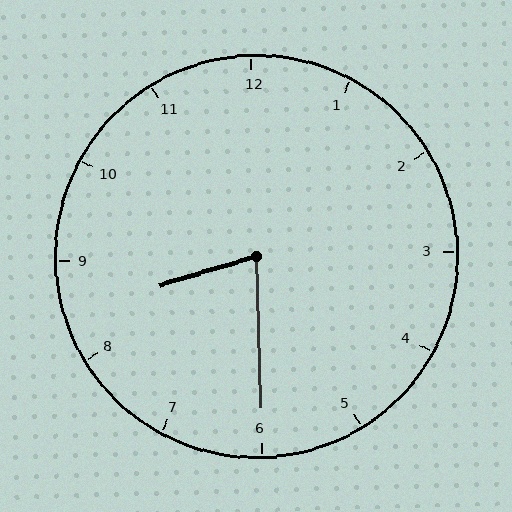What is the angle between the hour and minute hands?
Approximately 75 degrees.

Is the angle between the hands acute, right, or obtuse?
It is acute.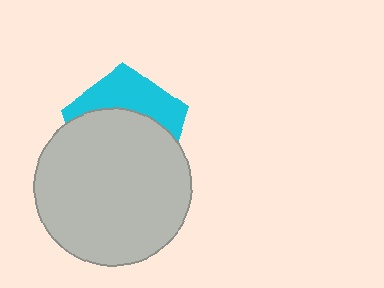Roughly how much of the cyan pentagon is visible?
A small part of it is visible (roughly 37%).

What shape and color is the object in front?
The object in front is a light gray circle.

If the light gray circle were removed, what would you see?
You would see the complete cyan pentagon.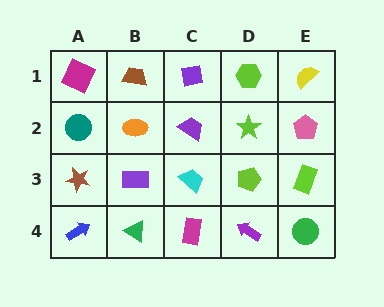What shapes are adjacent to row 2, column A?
A magenta square (row 1, column A), a brown star (row 3, column A), an orange ellipse (row 2, column B).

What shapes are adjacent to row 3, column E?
A pink pentagon (row 2, column E), a green circle (row 4, column E), a lime pentagon (row 3, column D).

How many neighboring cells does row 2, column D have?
4.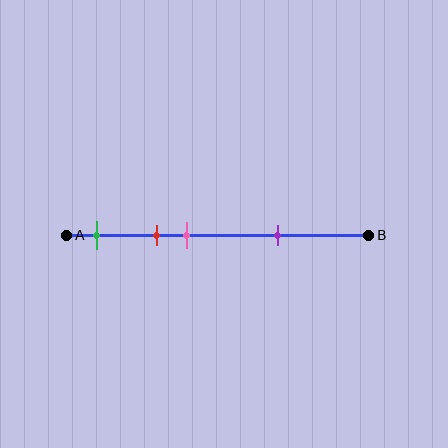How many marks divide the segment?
There are 4 marks dividing the segment.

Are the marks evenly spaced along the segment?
No, the marks are not evenly spaced.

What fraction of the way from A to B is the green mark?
The green mark is approximately 10% (0.1) of the way from A to B.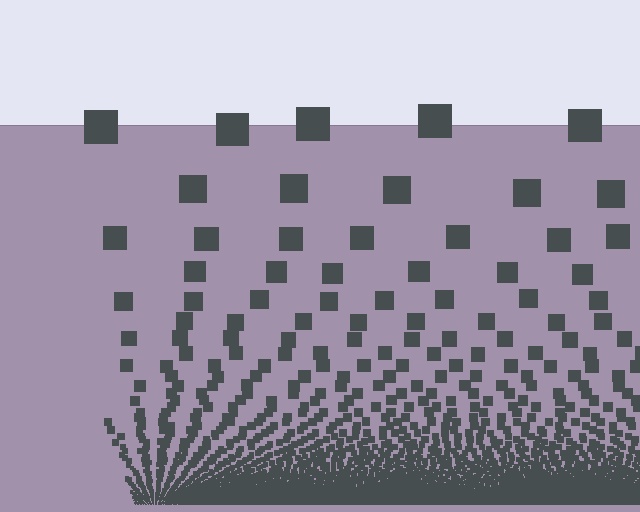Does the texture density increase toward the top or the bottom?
Density increases toward the bottom.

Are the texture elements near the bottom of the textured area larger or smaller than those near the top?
Smaller. The gradient is inverted — elements near the bottom are smaller and denser.